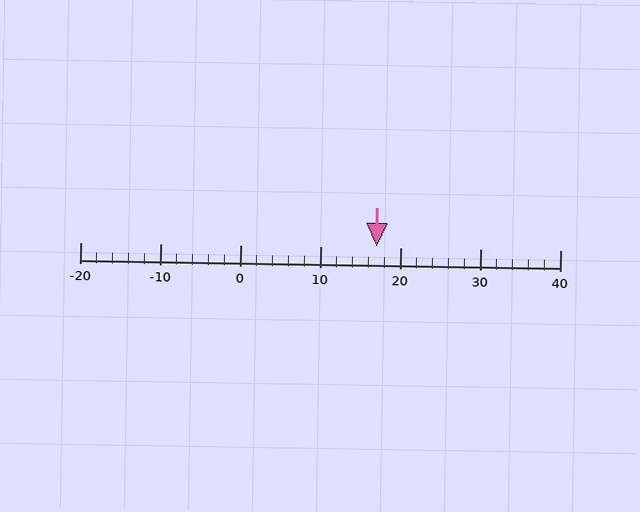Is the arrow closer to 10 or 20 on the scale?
The arrow is closer to 20.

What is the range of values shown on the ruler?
The ruler shows values from -20 to 40.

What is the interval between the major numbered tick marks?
The major tick marks are spaced 10 units apart.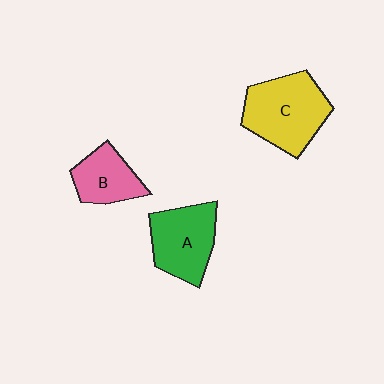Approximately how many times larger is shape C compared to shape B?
Approximately 1.7 times.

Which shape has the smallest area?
Shape B (pink).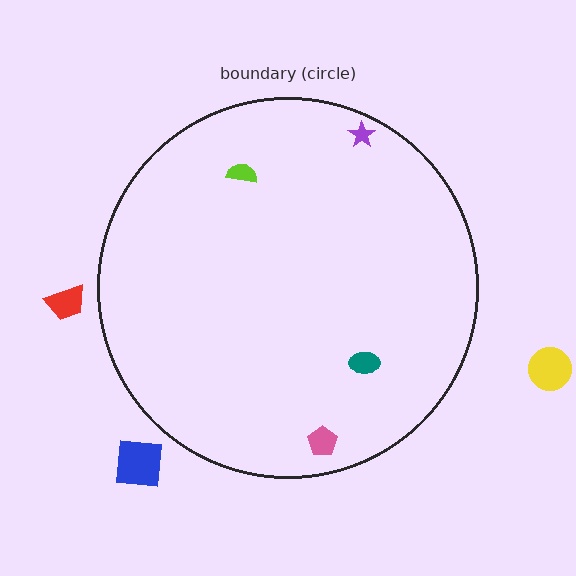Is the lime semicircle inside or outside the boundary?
Inside.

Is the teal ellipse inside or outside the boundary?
Inside.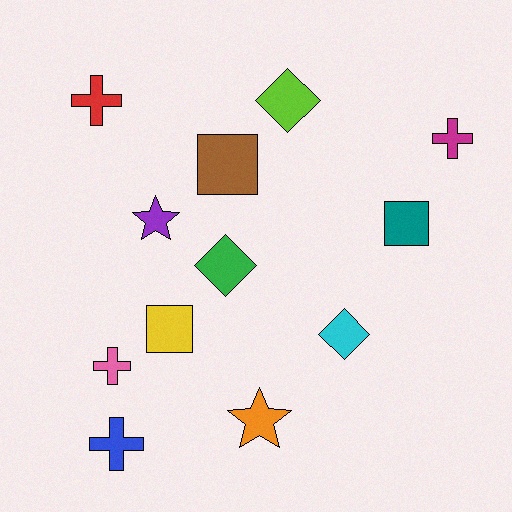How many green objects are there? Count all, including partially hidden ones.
There is 1 green object.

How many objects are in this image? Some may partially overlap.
There are 12 objects.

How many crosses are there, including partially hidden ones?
There are 4 crosses.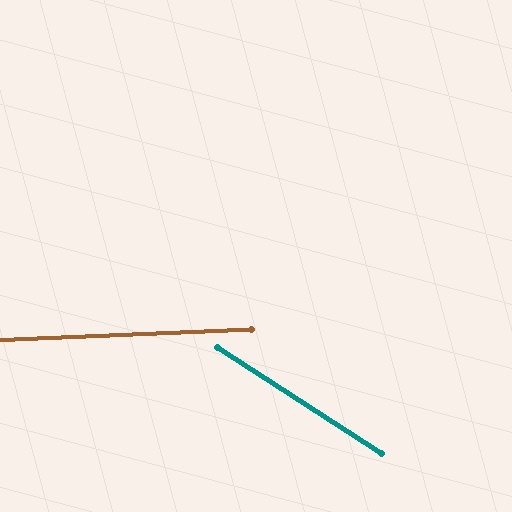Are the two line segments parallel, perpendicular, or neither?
Neither parallel nor perpendicular — they differ by about 35°.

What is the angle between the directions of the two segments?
Approximately 35 degrees.